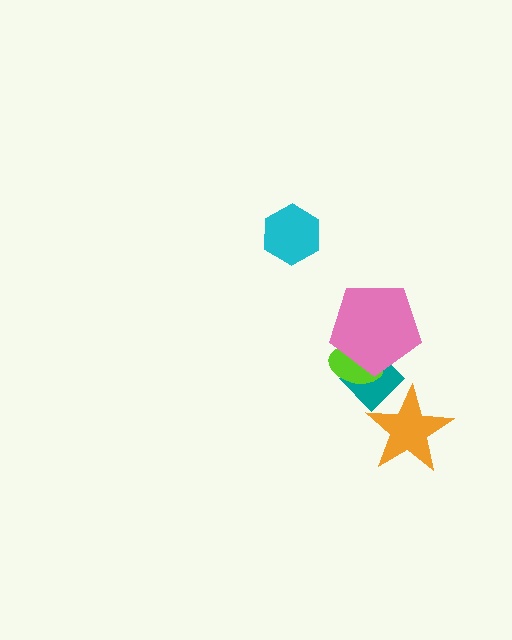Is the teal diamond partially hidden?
Yes, it is partially covered by another shape.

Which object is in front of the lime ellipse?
The pink pentagon is in front of the lime ellipse.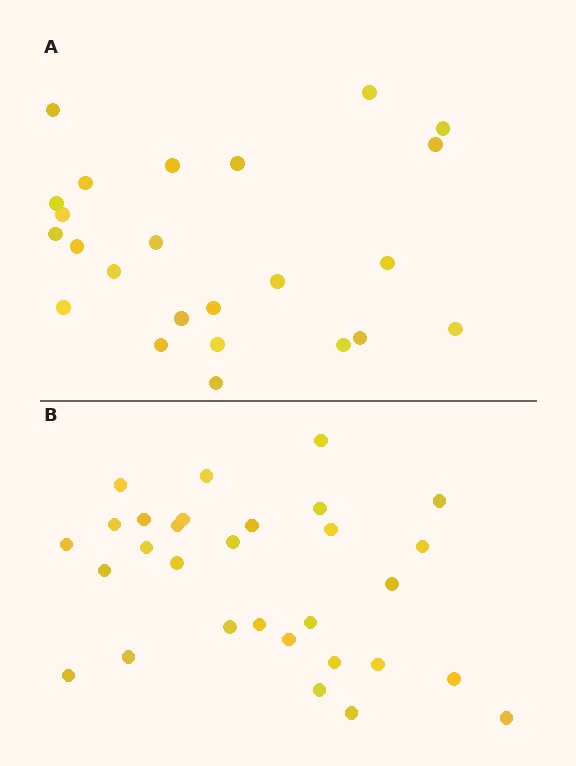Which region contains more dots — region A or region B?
Region B (the bottom region) has more dots.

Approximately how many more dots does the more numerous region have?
Region B has about 6 more dots than region A.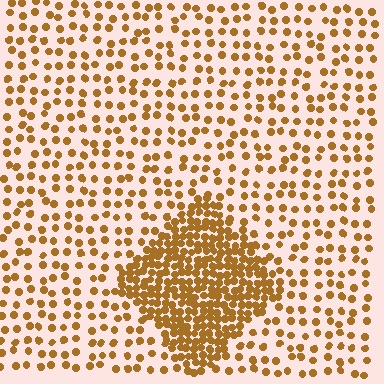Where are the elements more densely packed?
The elements are more densely packed inside the diamond boundary.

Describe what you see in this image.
The image contains small brown elements arranged at two different densities. A diamond-shaped region is visible where the elements are more densely packed than the surrounding area.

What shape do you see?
I see a diamond.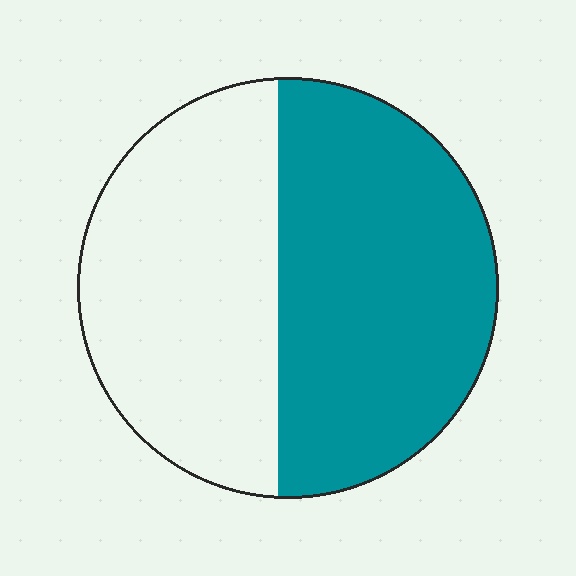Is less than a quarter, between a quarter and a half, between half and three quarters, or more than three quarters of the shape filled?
Between half and three quarters.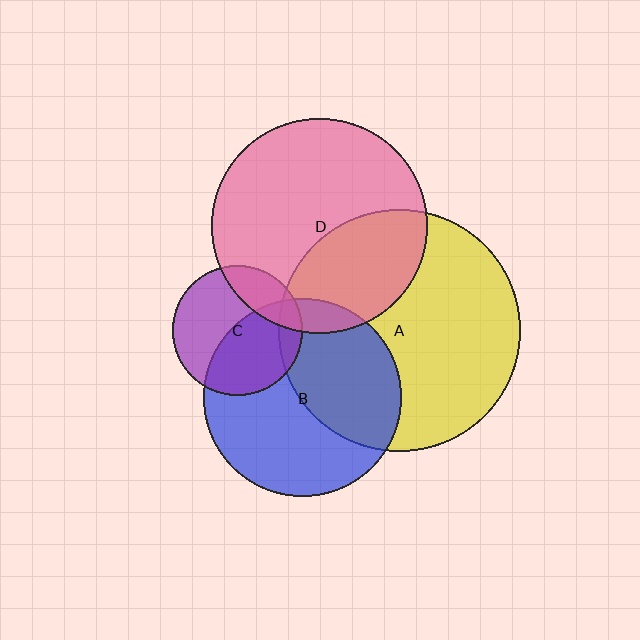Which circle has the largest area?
Circle A (yellow).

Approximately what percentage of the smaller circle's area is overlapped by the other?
Approximately 50%.